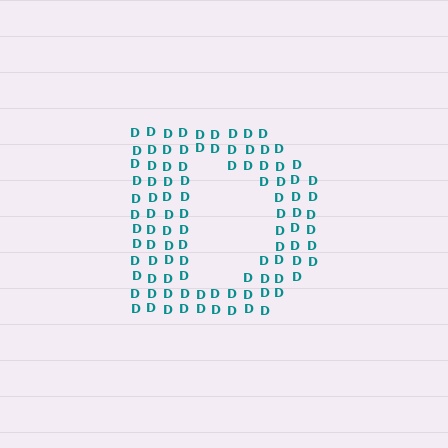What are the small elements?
The small elements are letter D's.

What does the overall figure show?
The overall figure shows the letter D.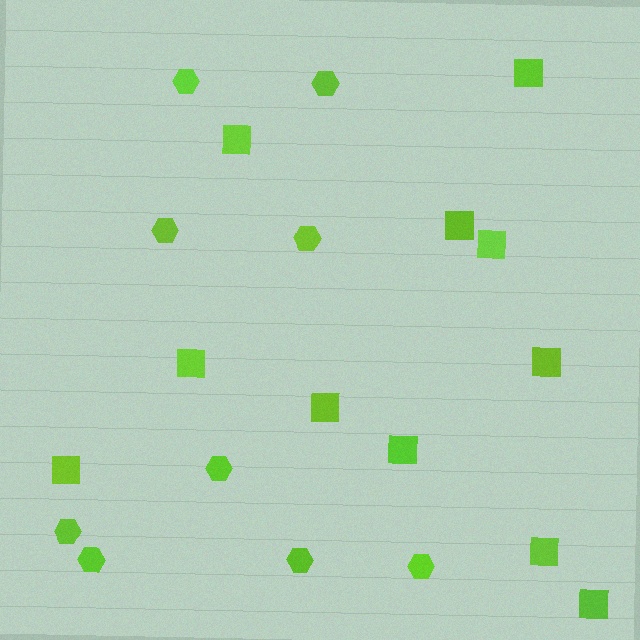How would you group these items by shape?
There are 2 groups: one group of hexagons (9) and one group of squares (11).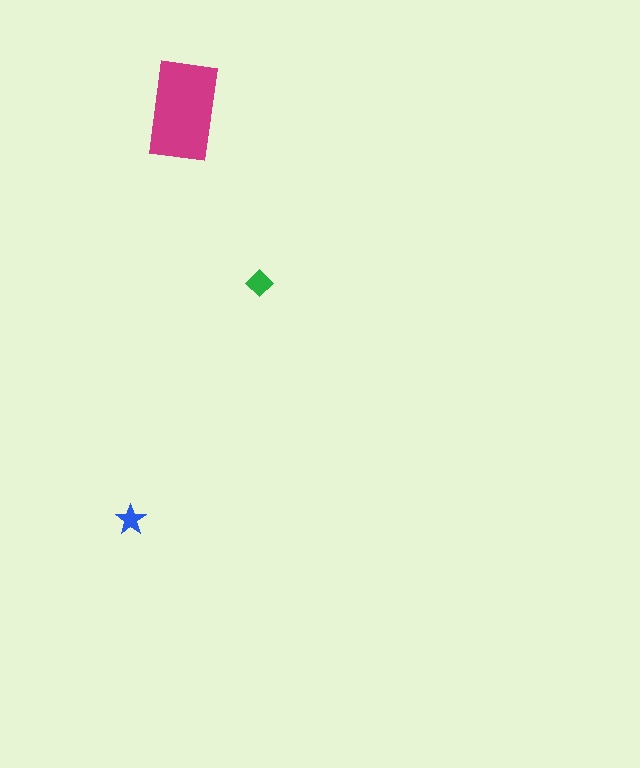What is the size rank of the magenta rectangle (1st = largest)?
1st.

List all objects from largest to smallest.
The magenta rectangle, the green diamond, the blue star.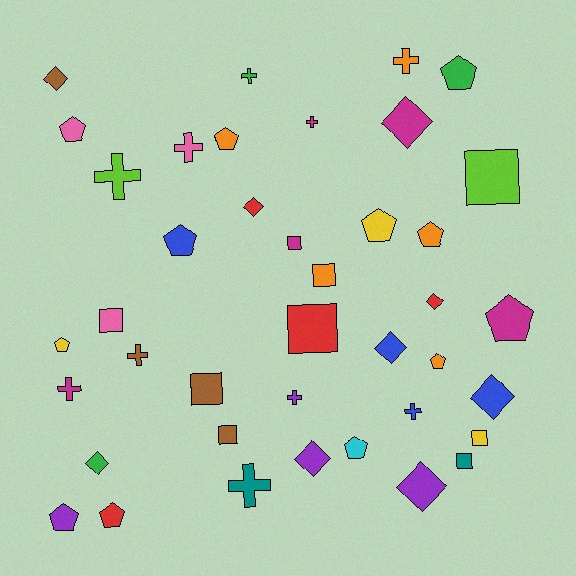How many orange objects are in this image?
There are 5 orange objects.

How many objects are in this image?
There are 40 objects.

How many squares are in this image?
There are 9 squares.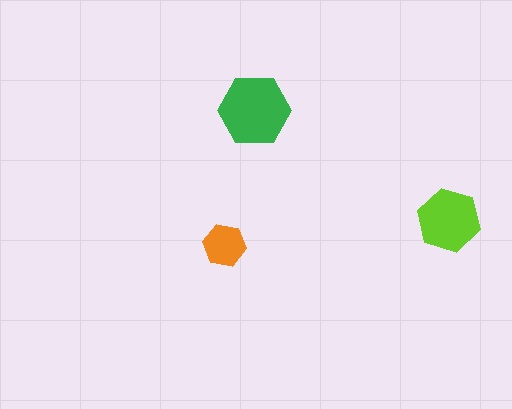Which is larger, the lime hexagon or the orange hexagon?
The lime one.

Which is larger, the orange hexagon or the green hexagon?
The green one.